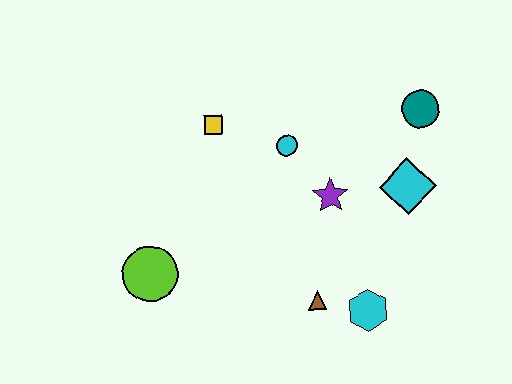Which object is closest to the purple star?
The cyan circle is closest to the purple star.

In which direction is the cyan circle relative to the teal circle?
The cyan circle is to the left of the teal circle.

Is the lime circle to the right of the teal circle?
No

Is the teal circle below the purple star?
No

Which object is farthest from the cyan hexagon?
The yellow square is farthest from the cyan hexagon.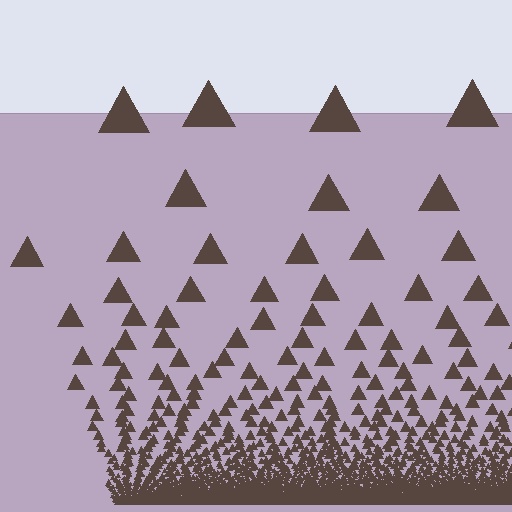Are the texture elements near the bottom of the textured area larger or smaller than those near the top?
Smaller. The gradient is inverted — elements near the bottom are smaller and denser.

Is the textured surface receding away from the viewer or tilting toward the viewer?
The surface appears to tilt toward the viewer. Texture elements get larger and sparser toward the top.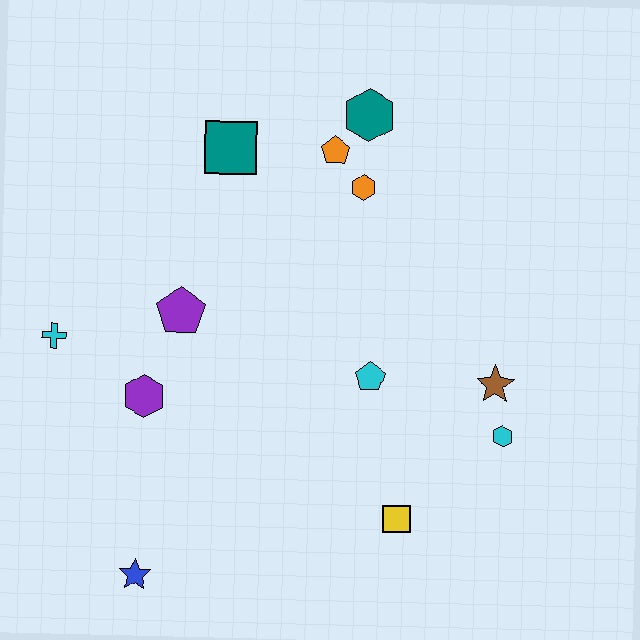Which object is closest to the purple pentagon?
The purple hexagon is closest to the purple pentagon.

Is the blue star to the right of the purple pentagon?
No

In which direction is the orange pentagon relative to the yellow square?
The orange pentagon is above the yellow square.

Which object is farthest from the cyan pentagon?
The cyan cross is farthest from the cyan pentagon.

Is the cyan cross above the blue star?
Yes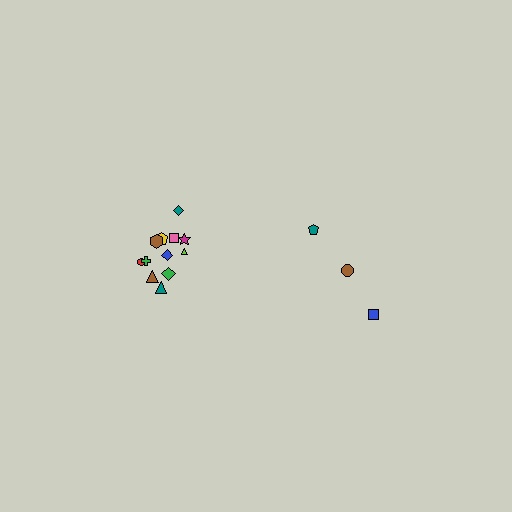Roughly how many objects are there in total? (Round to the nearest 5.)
Roughly 15 objects in total.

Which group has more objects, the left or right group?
The left group.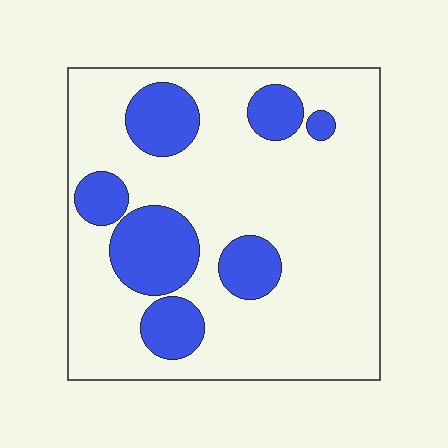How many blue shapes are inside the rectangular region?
7.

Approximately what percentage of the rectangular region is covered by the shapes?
Approximately 25%.